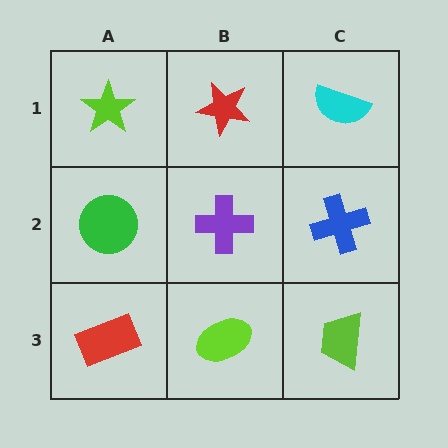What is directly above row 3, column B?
A purple cross.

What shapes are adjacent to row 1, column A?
A green circle (row 2, column A), a red star (row 1, column B).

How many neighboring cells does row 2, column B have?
4.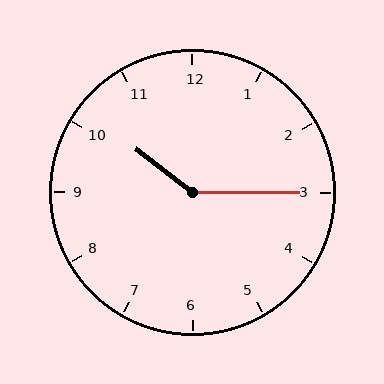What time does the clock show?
10:15.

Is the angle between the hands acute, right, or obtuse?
It is obtuse.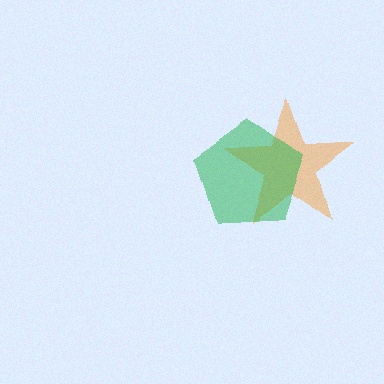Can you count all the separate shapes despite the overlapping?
Yes, there are 2 separate shapes.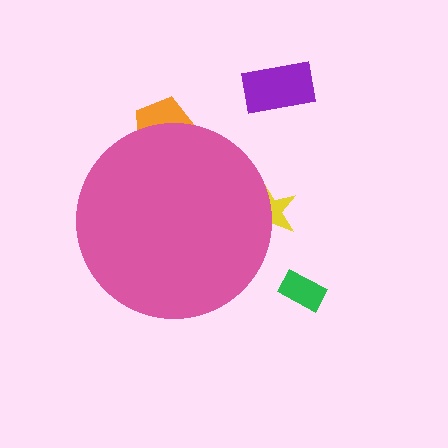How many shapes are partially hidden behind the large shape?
3 shapes are partially hidden.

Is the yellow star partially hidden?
Yes, the yellow star is partially hidden behind the pink circle.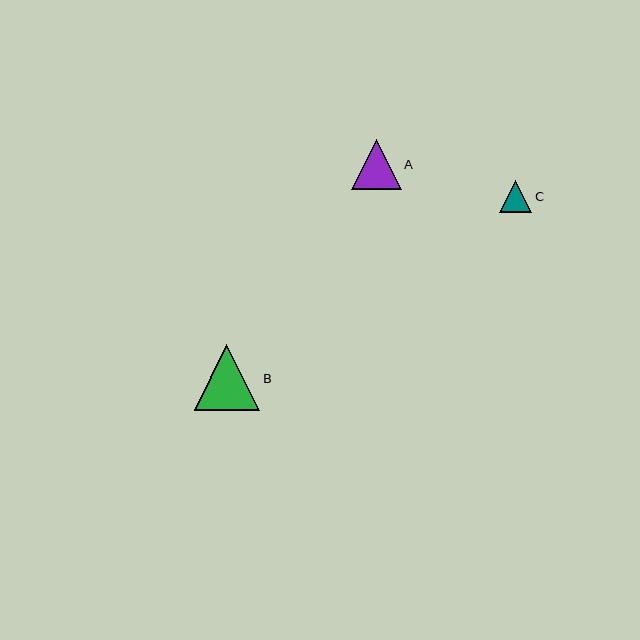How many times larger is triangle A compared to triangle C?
Triangle A is approximately 1.6 times the size of triangle C.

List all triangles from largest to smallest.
From largest to smallest: B, A, C.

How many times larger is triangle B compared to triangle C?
Triangle B is approximately 2.1 times the size of triangle C.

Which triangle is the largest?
Triangle B is the largest with a size of approximately 65 pixels.